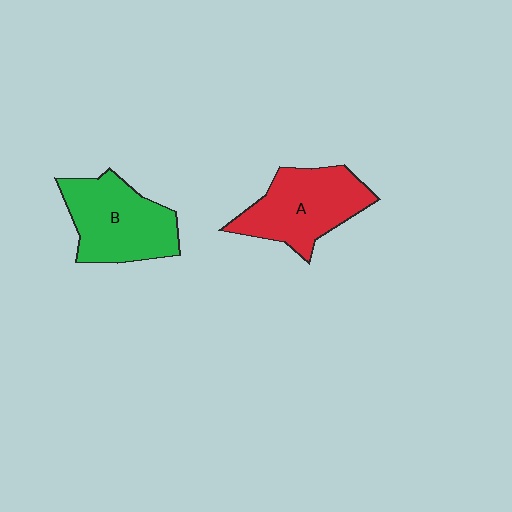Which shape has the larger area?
Shape B (green).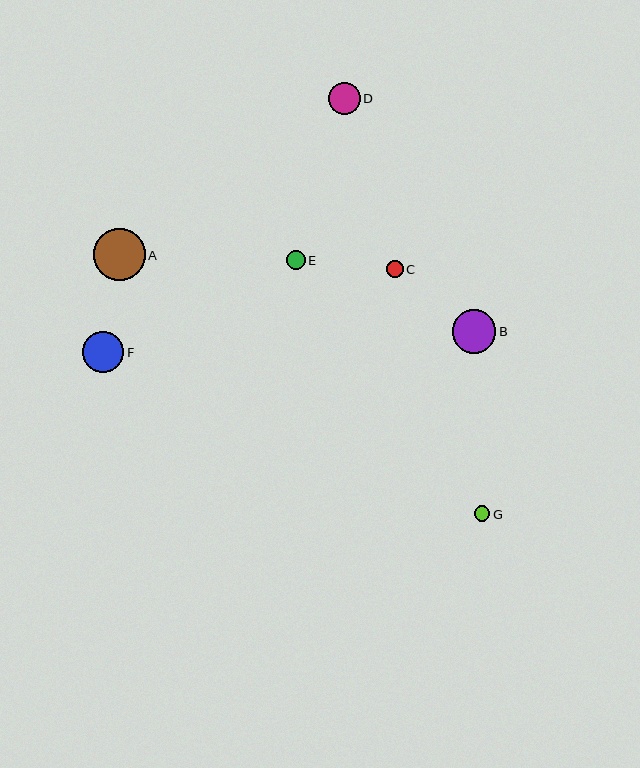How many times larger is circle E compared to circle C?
Circle E is approximately 1.1 times the size of circle C.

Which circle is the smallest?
Circle G is the smallest with a size of approximately 15 pixels.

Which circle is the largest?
Circle A is the largest with a size of approximately 52 pixels.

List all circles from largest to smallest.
From largest to smallest: A, B, F, D, E, C, G.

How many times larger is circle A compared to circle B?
Circle A is approximately 1.2 times the size of circle B.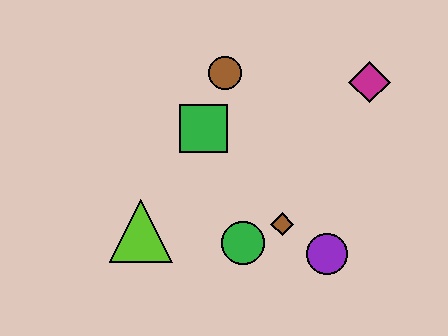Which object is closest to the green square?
The brown circle is closest to the green square.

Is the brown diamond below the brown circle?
Yes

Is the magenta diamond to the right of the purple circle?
Yes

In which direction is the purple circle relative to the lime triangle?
The purple circle is to the right of the lime triangle.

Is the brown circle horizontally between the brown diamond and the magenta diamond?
No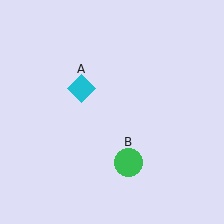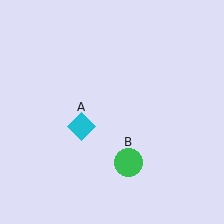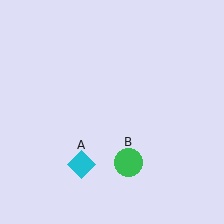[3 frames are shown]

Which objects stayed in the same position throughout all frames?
Green circle (object B) remained stationary.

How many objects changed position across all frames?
1 object changed position: cyan diamond (object A).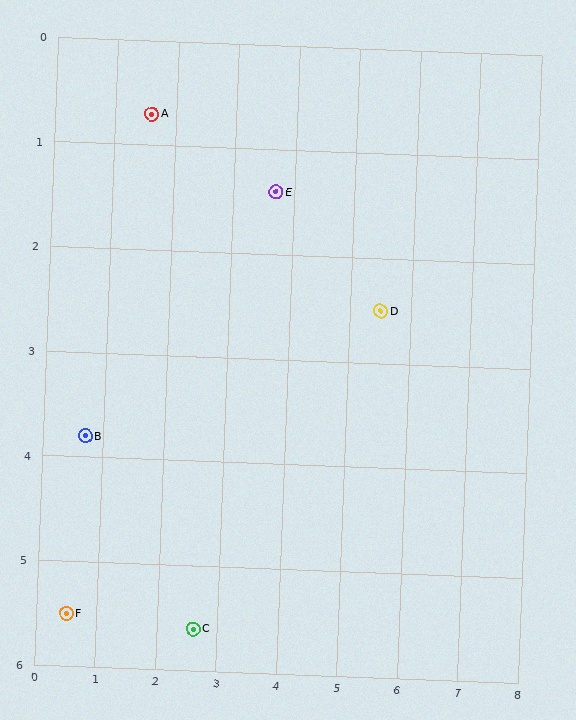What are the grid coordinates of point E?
Point E is at approximately (3.7, 1.4).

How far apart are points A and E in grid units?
Points A and E are about 2.2 grid units apart.